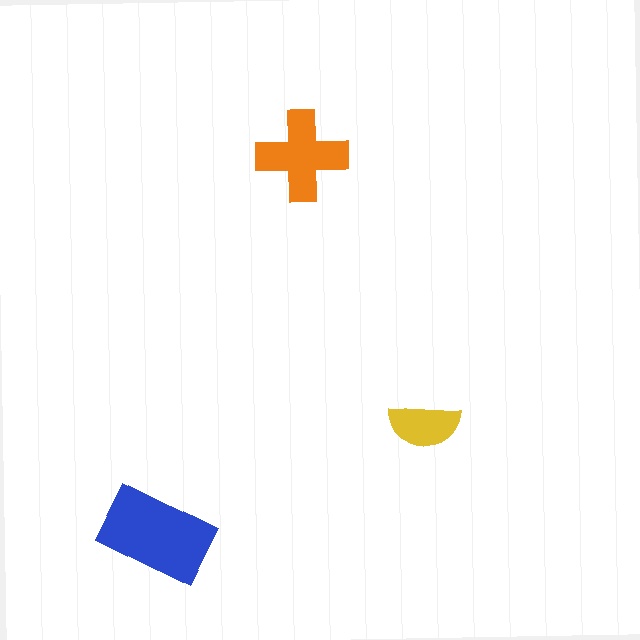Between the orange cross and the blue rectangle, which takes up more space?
The blue rectangle.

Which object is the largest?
The blue rectangle.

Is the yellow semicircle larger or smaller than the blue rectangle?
Smaller.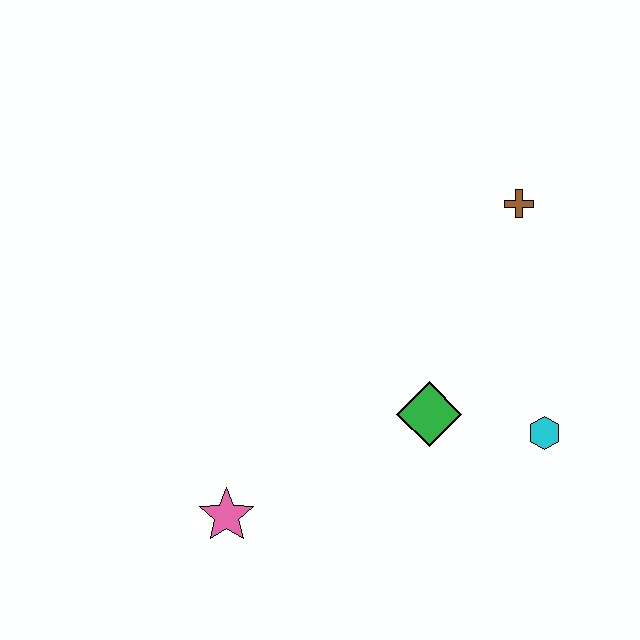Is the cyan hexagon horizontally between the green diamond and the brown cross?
No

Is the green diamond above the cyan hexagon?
Yes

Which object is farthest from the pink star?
The brown cross is farthest from the pink star.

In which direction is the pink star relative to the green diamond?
The pink star is to the left of the green diamond.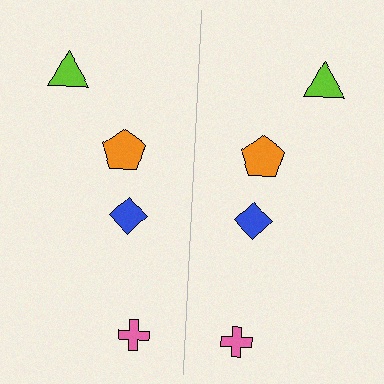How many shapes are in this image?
There are 8 shapes in this image.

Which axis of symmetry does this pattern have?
The pattern has a vertical axis of symmetry running through the center of the image.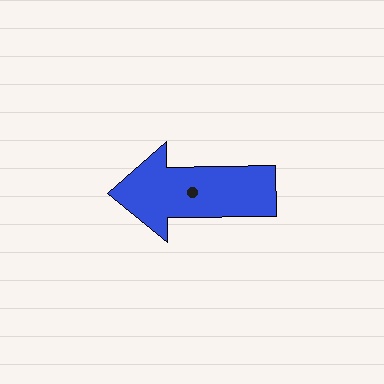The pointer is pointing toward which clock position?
Roughly 9 o'clock.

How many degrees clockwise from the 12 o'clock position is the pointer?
Approximately 269 degrees.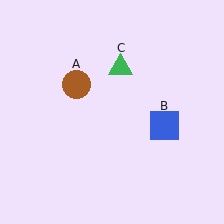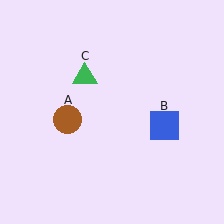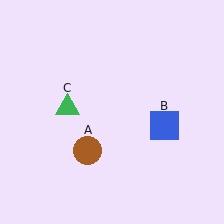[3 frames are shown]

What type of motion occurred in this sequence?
The brown circle (object A), green triangle (object C) rotated counterclockwise around the center of the scene.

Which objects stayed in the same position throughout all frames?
Blue square (object B) remained stationary.